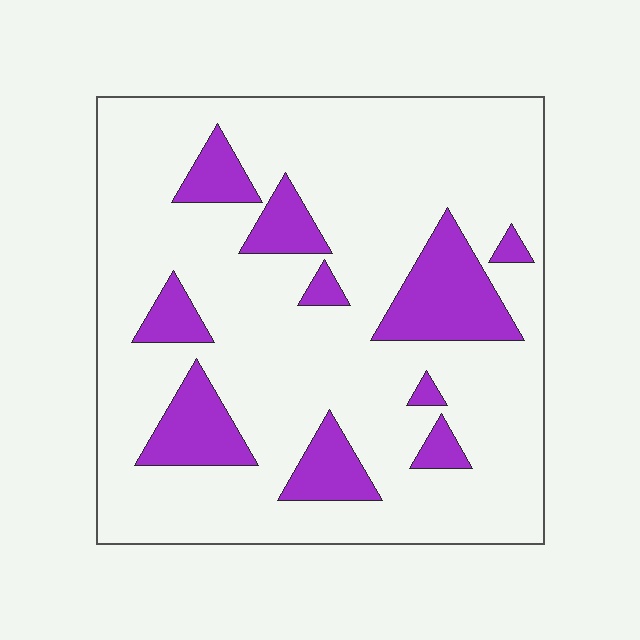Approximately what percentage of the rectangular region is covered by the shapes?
Approximately 20%.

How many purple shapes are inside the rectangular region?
10.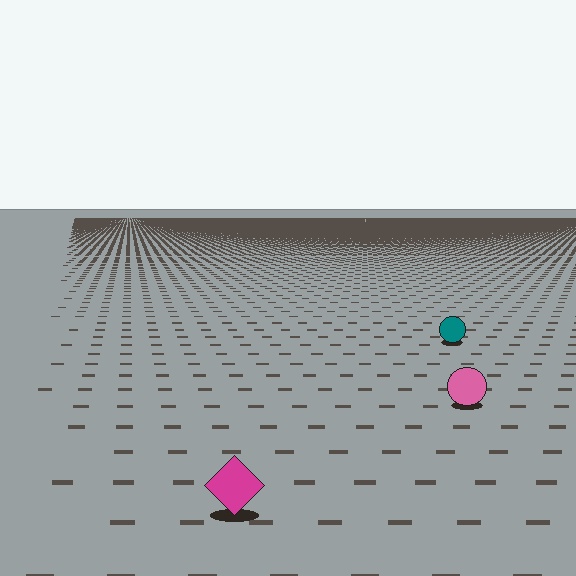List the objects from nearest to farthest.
From nearest to farthest: the magenta diamond, the pink circle, the teal circle.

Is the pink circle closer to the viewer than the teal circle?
Yes. The pink circle is closer — you can tell from the texture gradient: the ground texture is coarser near it.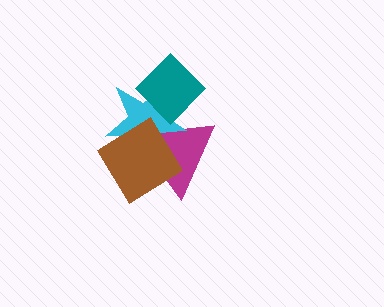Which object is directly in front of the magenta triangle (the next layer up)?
The cyan star is directly in front of the magenta triangle.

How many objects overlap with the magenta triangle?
3 objects overlap with the magenta triangle.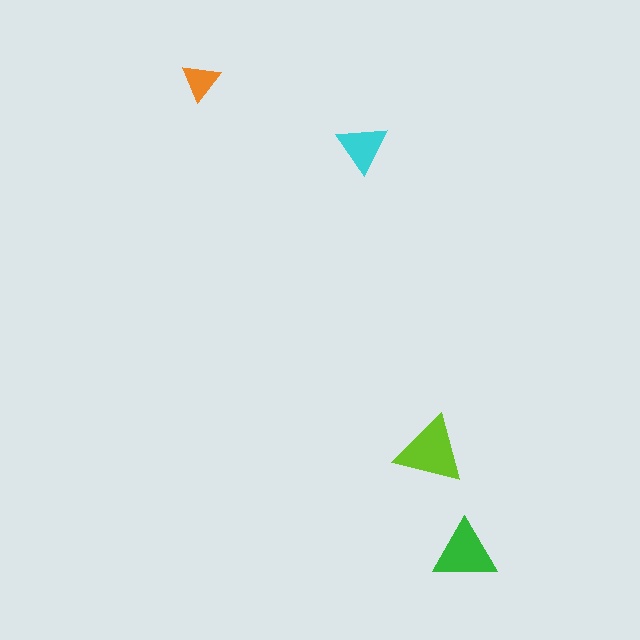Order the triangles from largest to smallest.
the lime one, the green one, the cyan one, the orange one.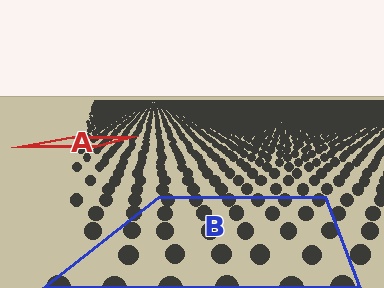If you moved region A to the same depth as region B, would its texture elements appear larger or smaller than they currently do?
They would appear larger. At a closer depth, the same texture elements are projected at a bigger on-screen size.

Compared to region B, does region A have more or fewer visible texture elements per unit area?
Region A has more texture elements per unit area — they are packed more densely because it is farther away.